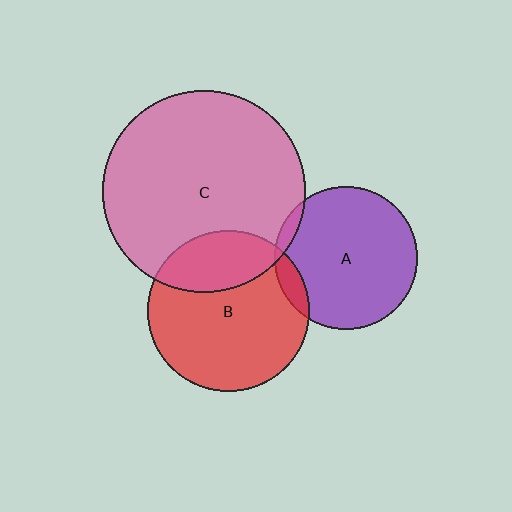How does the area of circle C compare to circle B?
Approximately 1.6 times.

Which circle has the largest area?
Circle C (pink).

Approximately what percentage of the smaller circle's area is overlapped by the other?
Approximately 10%.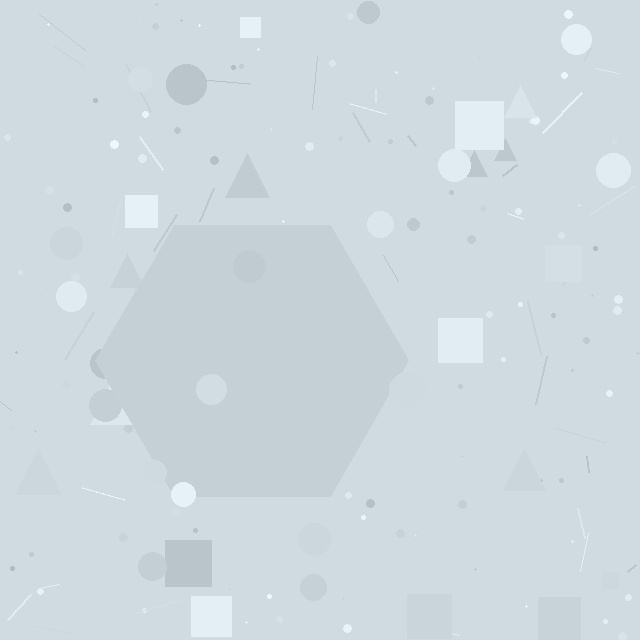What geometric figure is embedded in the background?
A hexagon is embedded in the background.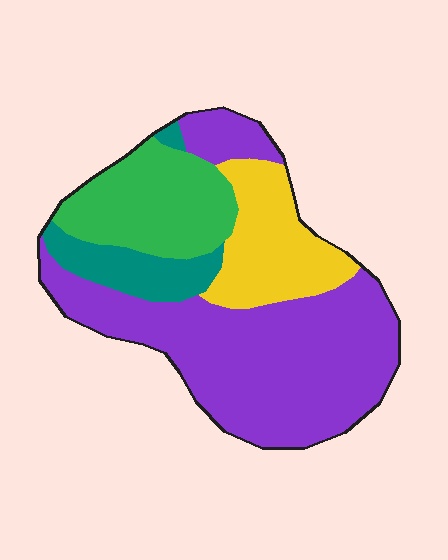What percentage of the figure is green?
Green covers around 20% of the figure.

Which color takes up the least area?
Teal, at roughly 10%.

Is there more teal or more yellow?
Yellow.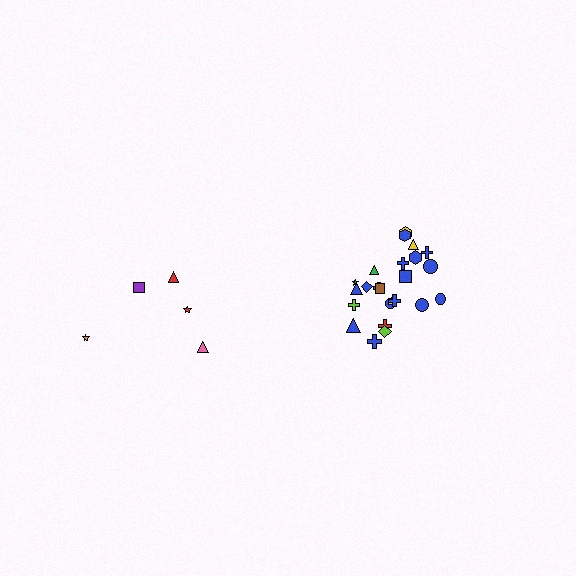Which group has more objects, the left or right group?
The right group.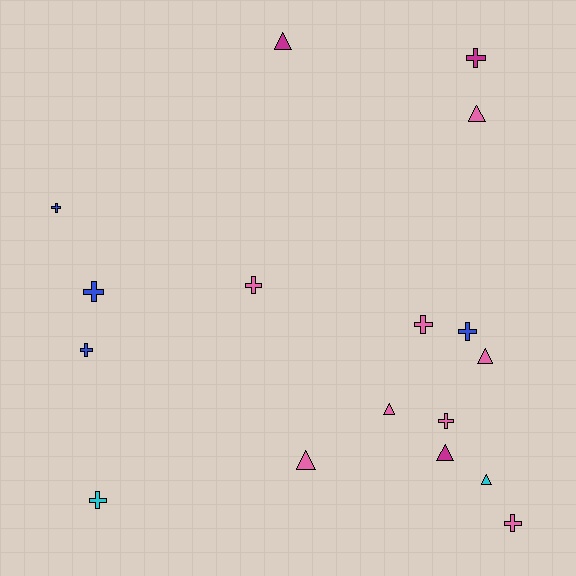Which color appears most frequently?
Pink, with 8 objects.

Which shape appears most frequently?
Cross, with 10 objects.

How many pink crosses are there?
There are 4 pink crosses.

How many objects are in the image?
There are 17 objects.